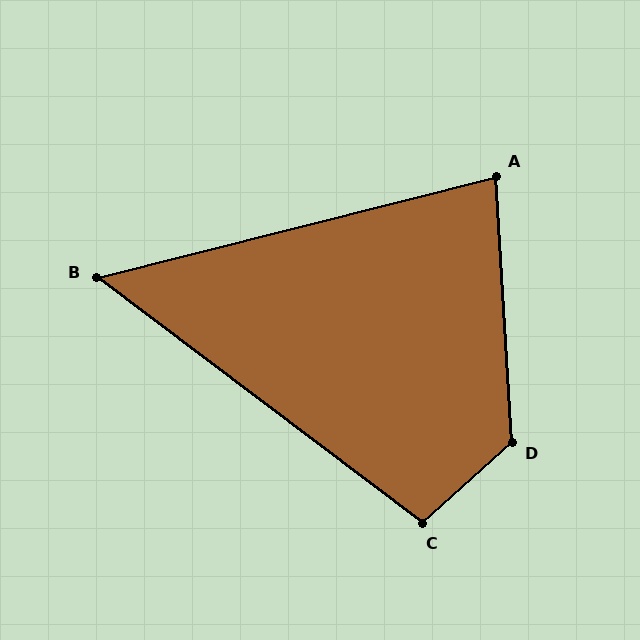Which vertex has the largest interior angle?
D, at approximately 129 degrees.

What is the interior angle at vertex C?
Approximately 101 degrees (obtuse).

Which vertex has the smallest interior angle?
B, at approximately 51 degrees.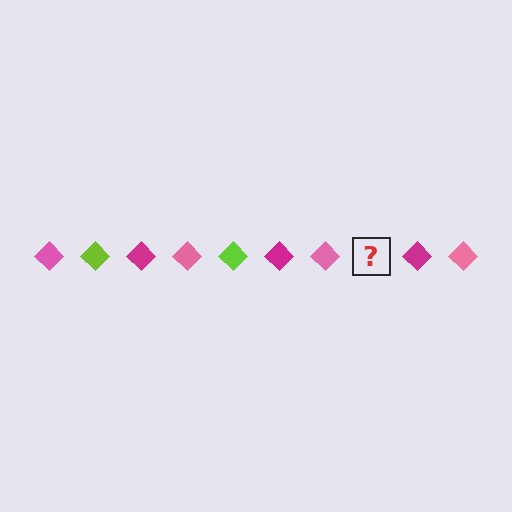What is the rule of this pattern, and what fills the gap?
The rule is that the pattern cycles through pink, lime, magenta diamonds. The gap should be filled with a lime diamond.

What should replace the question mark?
The question mark should be replaced with a lime diamond.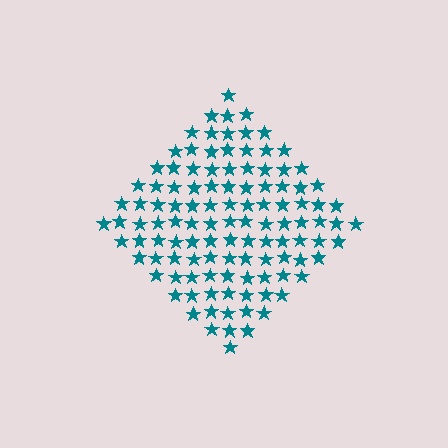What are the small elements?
The small elements are stars.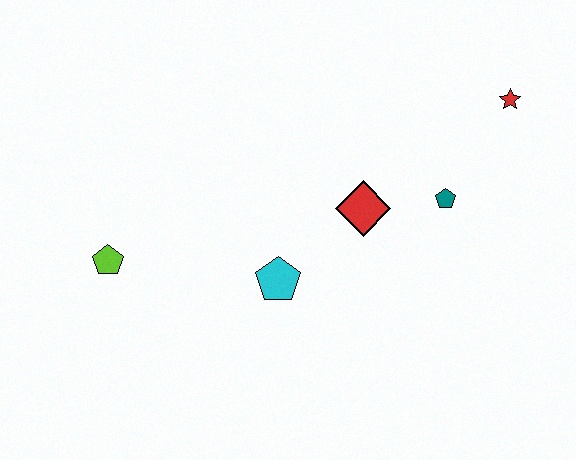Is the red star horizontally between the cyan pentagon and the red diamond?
No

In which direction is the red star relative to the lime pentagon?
The red star is to the right of the lime pentagon.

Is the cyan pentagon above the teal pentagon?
No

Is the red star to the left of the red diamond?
No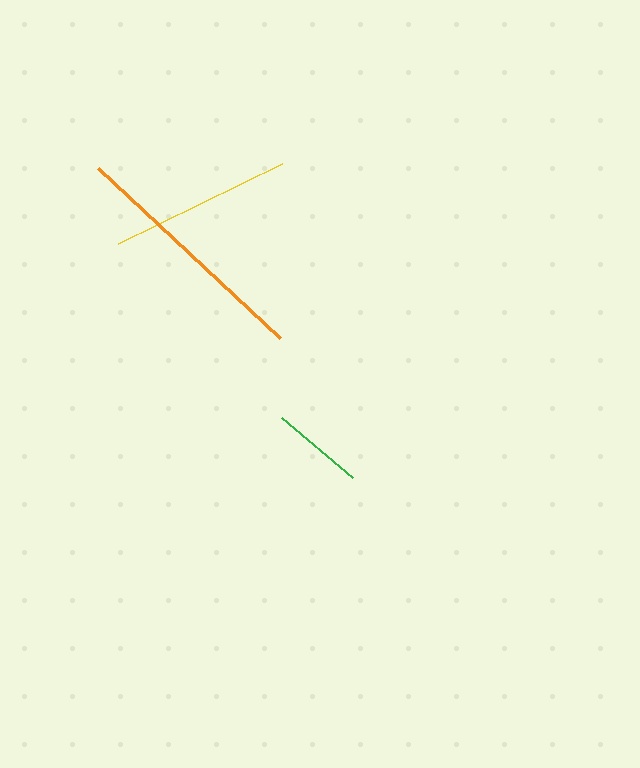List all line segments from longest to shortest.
From longest to shortest: orange, yellow, green.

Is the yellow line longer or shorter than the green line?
The yellow line is longer than the green line.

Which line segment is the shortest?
The green line is the shortest at approximately 94 pixels.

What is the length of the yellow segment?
The yellow segment is approximately 183 pixels long.